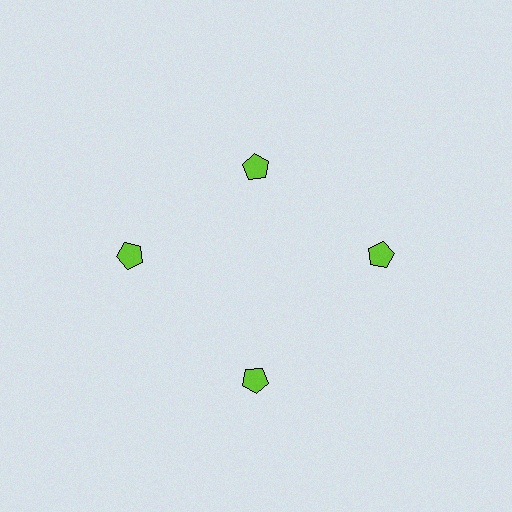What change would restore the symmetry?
The symmetry would be restored by moving it outward, back onto the ring so that all 4 pentagons sit at equal angles and equal distance from the center.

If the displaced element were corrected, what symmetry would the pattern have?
It would have 4-fold rotational symmetry — the pattern would map onto itself every 90 degrees.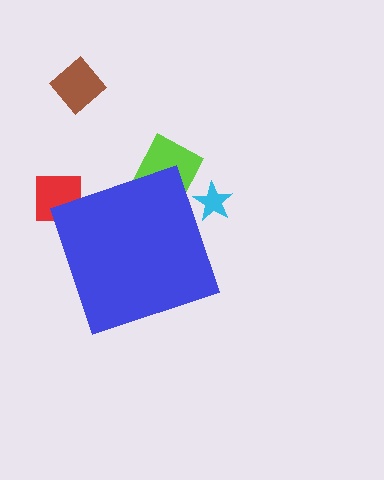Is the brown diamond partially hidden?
No, the brown diamond is fully visible.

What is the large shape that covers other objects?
A blue diamond.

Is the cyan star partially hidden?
Yes, the cyan star is partially hidden behind the blue diamond.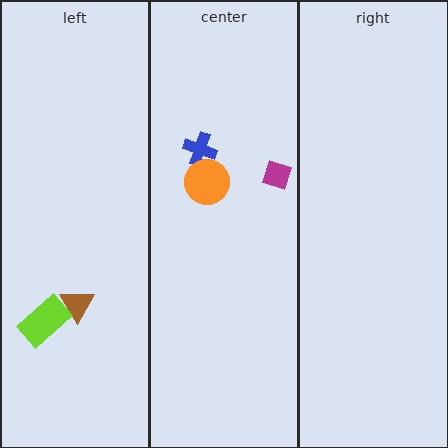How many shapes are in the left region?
2.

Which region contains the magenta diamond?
The center region.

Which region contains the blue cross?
The center region.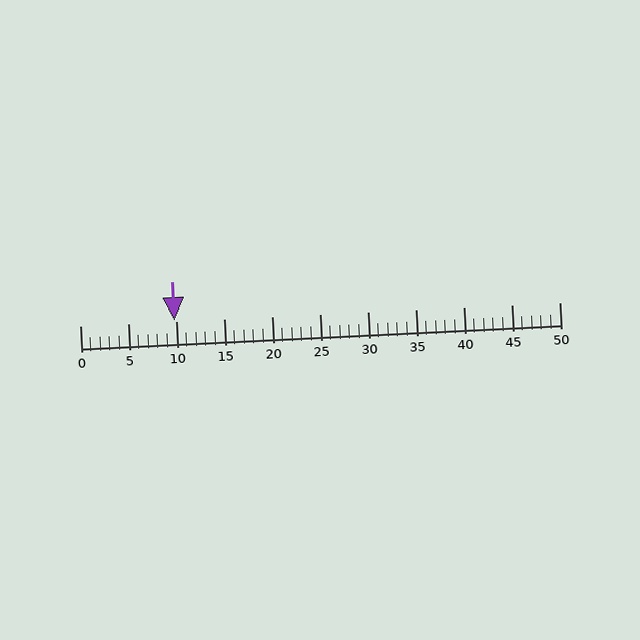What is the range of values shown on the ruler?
The ruler shows values from 0 to 50.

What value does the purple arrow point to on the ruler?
The purple arrow points to approximately 10.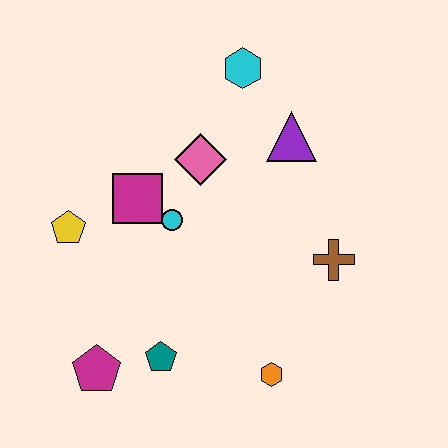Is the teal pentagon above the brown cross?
No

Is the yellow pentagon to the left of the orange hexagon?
Yes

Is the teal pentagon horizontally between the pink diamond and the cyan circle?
No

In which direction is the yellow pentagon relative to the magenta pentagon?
The yellow pentagon is above the magenta pentagon.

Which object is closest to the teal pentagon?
The magenta pentagon is closest to the teal pentagon.